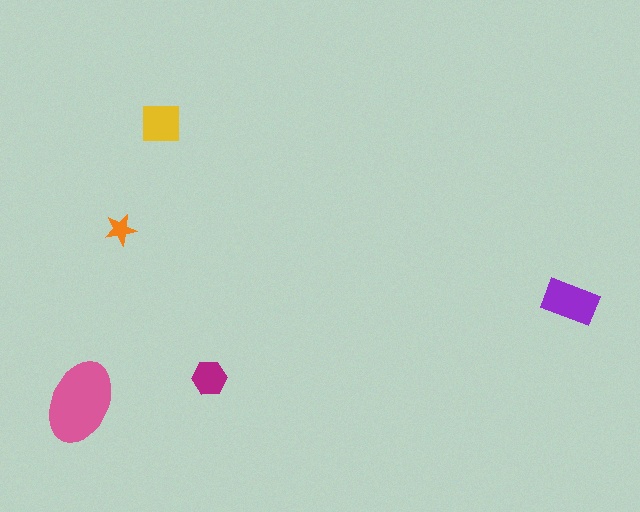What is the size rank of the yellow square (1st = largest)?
3rd.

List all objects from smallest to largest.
The orange star, the magenta hexagon, the yellow square, the purple rectangle, the pink ellipse.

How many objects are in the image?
There are 5 objects in the image.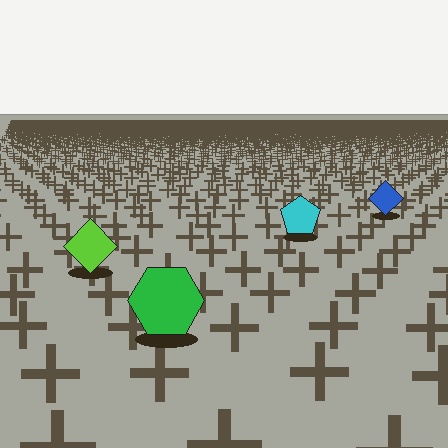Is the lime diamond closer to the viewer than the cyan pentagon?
Yes. The lime diamond is closer — you can tell from the texture gradient: the ground texture is coarser near it.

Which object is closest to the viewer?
The green hexagon is closest. The texture marks near it are larger and more spread out.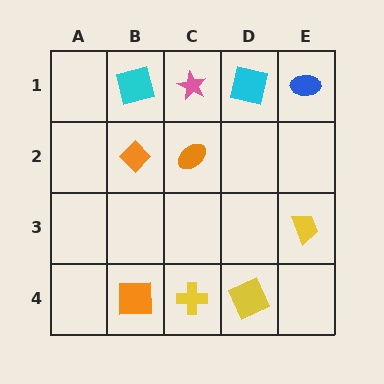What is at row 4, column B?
An orange square.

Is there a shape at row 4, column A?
No, that cell is empty.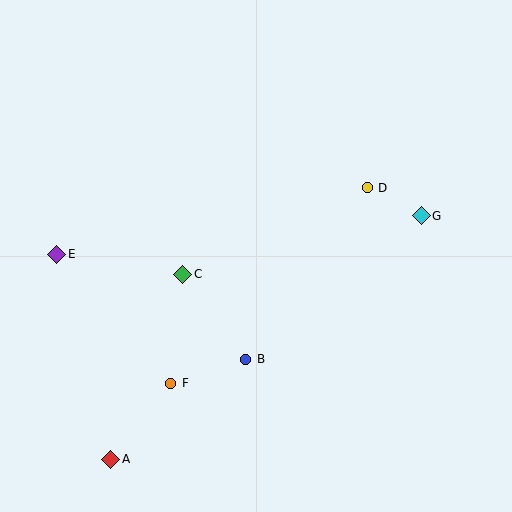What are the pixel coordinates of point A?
Point A is at (111, 459).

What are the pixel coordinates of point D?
Point D is at (367, 188).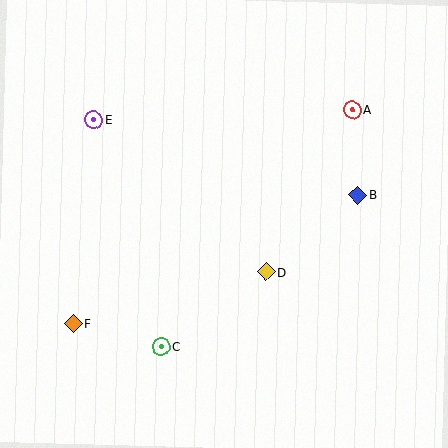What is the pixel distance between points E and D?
The distance between E and D is 230 pixels.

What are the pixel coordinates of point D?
Point D is at (266, 272).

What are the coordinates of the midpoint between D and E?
The midpoint between D and E is at (180, 196).